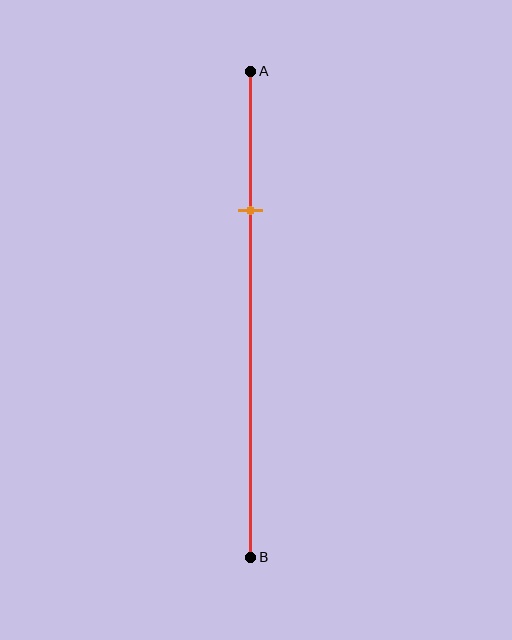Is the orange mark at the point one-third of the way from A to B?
No, the mark is at about 30% from A, not at the 33% one-third point.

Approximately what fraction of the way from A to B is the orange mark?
The orange mark is approximately 30% of the way from A to B.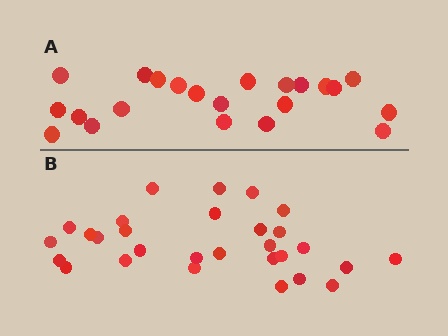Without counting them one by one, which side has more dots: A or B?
Region B (the bottom region) has more dots.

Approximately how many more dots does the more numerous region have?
Region B has roughly 8 or so more dots than region A.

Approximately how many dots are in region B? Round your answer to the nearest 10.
About 30 dots. (The exact count is 29, which rounds to 30.)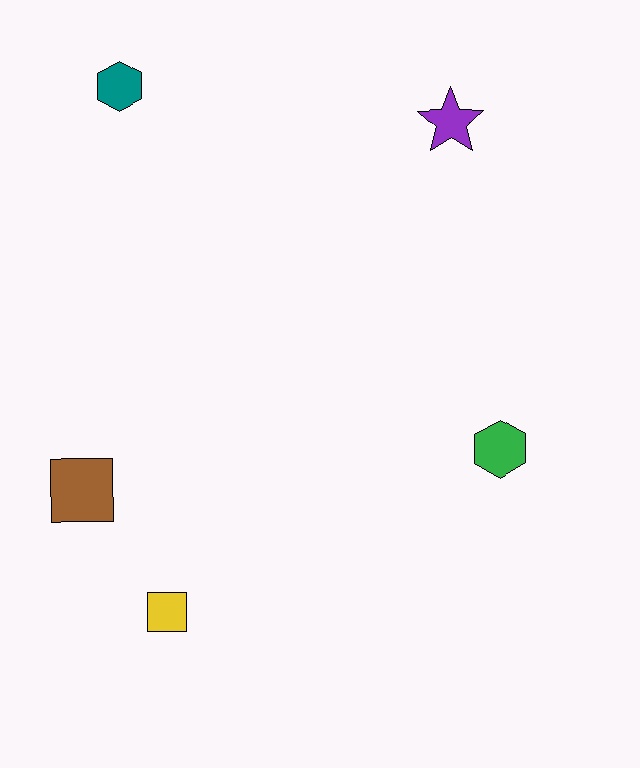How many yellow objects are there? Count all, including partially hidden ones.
There is 1 yellow object.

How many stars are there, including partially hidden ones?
There is 1 star.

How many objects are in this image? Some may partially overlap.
There are 5 objects.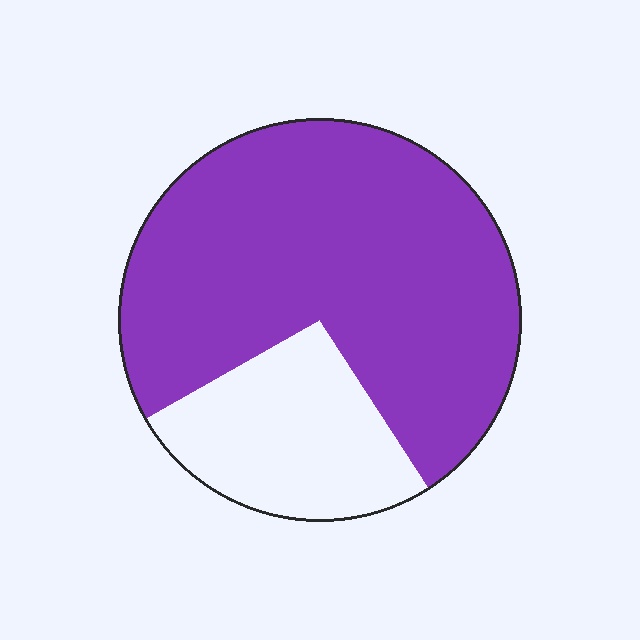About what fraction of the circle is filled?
About three quarters (3/4).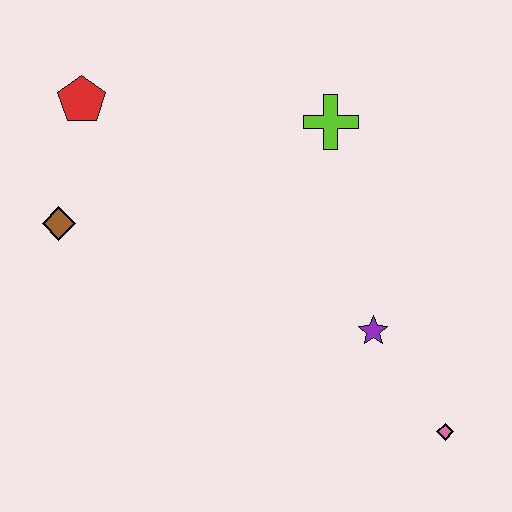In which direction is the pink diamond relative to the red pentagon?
The pink diamond is to the right of the red pentagon.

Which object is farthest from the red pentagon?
The pink diamond is farthest from the red pentagon.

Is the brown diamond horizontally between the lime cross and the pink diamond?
No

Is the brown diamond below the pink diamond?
No